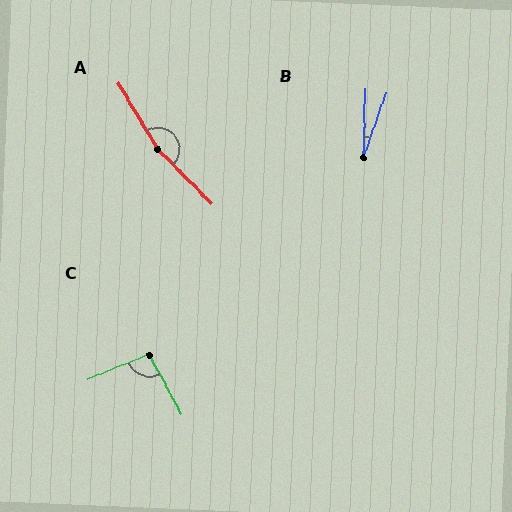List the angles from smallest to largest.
B (18°), C (97°), A (166°).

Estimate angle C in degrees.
Approximately 97 degrees.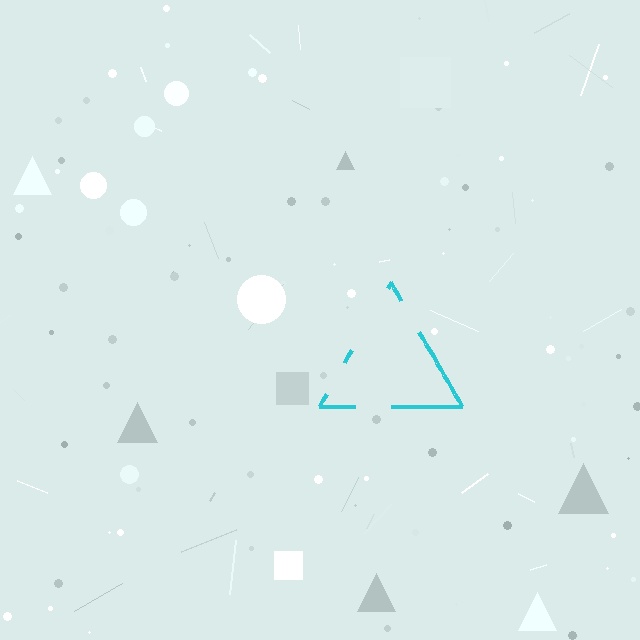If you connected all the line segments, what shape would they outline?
They would outline a triangle.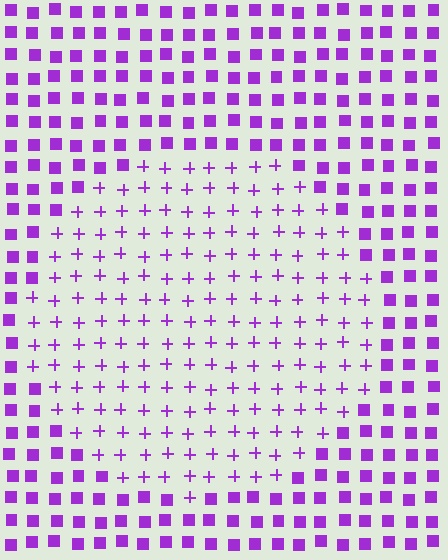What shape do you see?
I see a circle.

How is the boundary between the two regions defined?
The boundary is defined by a change in element shape: plus signs inside vs. squares outside. All elements share the same color and spacing.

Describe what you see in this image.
The image is filled with small purple elements arranged in a uniform grid. A circle-shaped region contains plus signs, while the surrounding area contains squares. The boundary is defined purely by the change in element shape.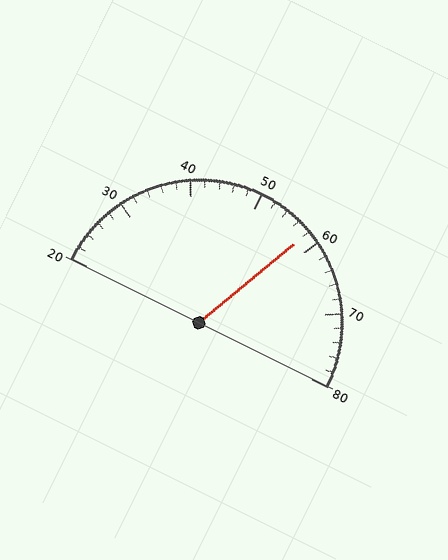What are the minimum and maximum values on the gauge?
The gauge ranges from 20 to 80.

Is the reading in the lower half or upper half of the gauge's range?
The reading is in the upper half of the range (20 to 80).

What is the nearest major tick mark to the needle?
The nearest major tick mark is 60.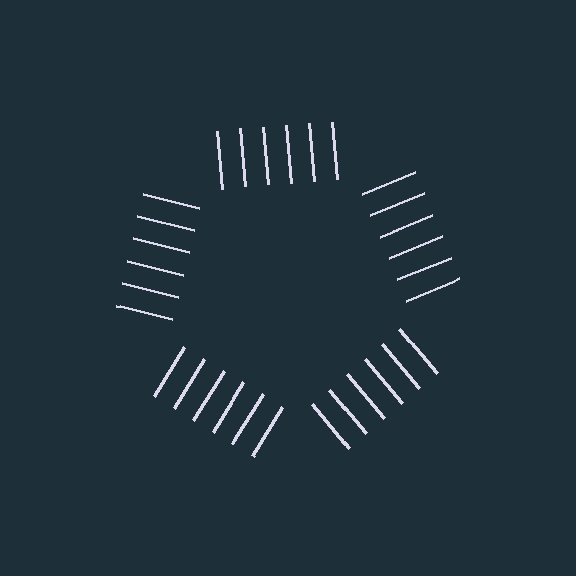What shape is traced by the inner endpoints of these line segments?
An illusory pentagon — the line segments terminate on its edges but no continuous stroke is drawn.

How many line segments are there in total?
30 — 6 along each of the 5 edges.